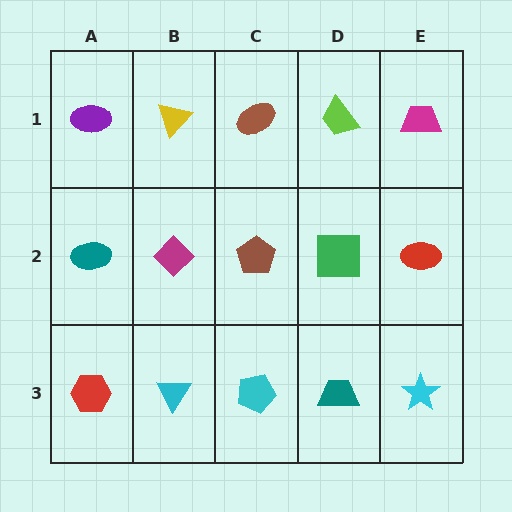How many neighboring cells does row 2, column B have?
4.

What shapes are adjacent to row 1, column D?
A green square (row 2, column D), a brown ellipse (row 1, column C), a magenta trapezoid (row 1, column E).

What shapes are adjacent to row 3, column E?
A red ellipse (row 2, column E), a teal trapezoid (row 3, column D).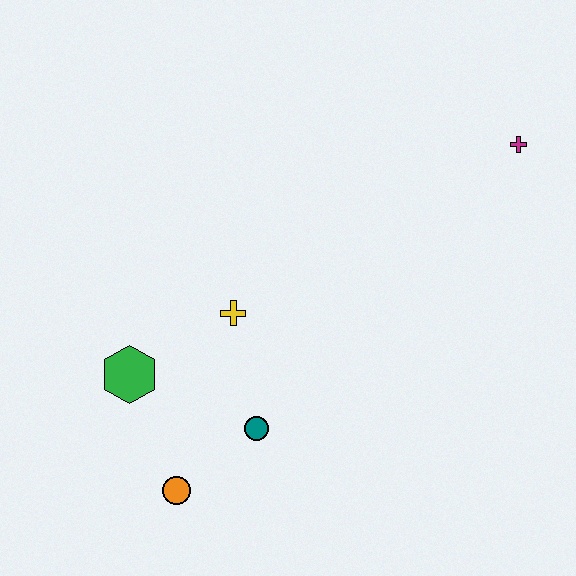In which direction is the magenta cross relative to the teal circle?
The magenta cross is above the teal circle.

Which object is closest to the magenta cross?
The yellow cross is closest to the magenta cross.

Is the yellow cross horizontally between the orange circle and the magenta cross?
Yes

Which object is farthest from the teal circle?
The magenta cross is farthest from the teal circle.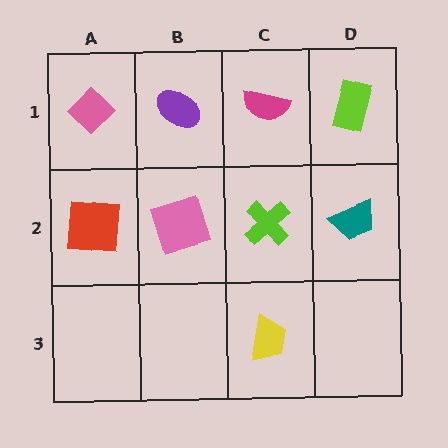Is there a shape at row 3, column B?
No, that cell is empty.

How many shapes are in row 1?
4 shapes.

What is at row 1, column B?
A purple ellipse.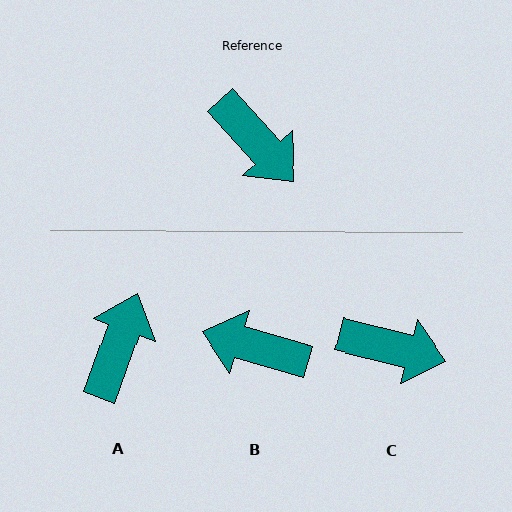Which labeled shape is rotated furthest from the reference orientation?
B, about 148 degrees away.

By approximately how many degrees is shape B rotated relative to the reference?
Approximately 148 degrees clockwise.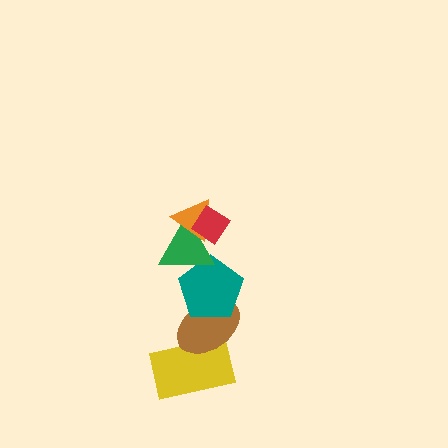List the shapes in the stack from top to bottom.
From top to bottom: the red diamond, the orange triangle, the green triangle, the teal pentagon, the brown ellipse, the yellow rectangle.